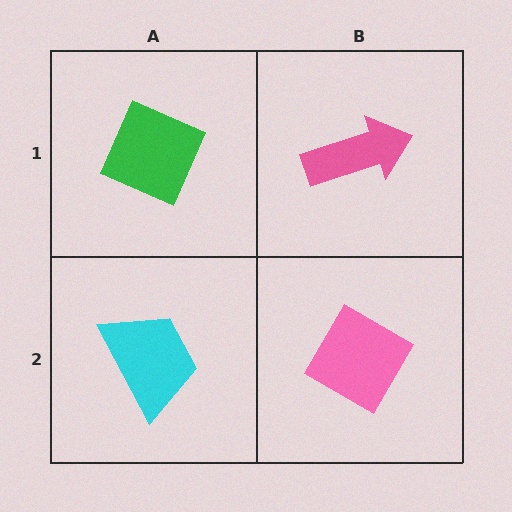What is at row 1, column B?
A pink arrow.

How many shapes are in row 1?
2 shapes.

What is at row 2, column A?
A cyan trapezoid.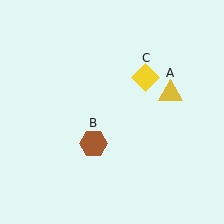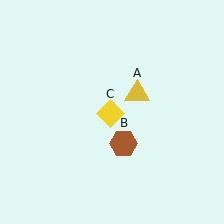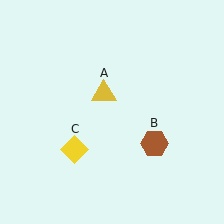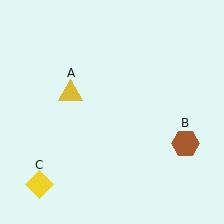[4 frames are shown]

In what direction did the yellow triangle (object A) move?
The yellow triangle (object A) moved left.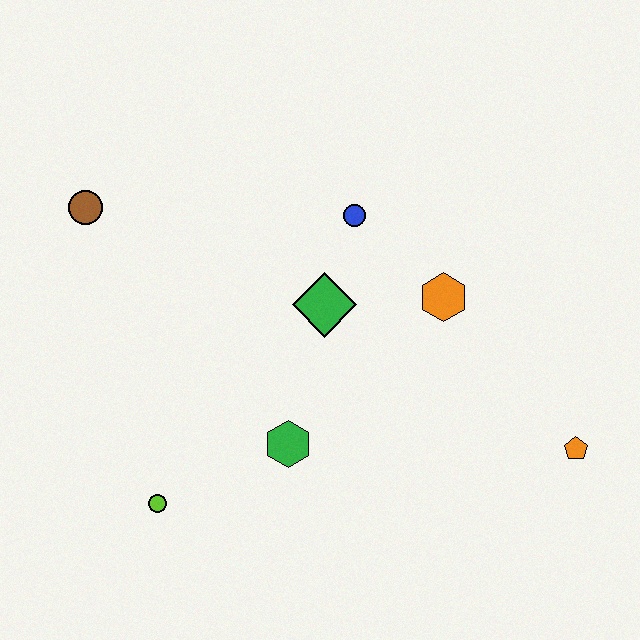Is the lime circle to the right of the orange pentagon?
No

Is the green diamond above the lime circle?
Yes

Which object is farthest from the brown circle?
The orange pentagon is farthest from the brown circle.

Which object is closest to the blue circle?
The green diamond is closest to the blue circle.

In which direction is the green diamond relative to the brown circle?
The green diamond is to the right of the brown circle.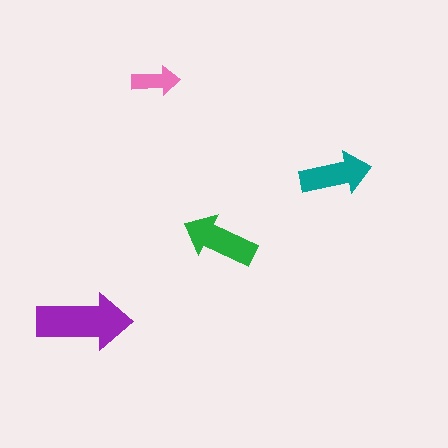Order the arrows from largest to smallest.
the purple one, the green one, the teal one, the pink one.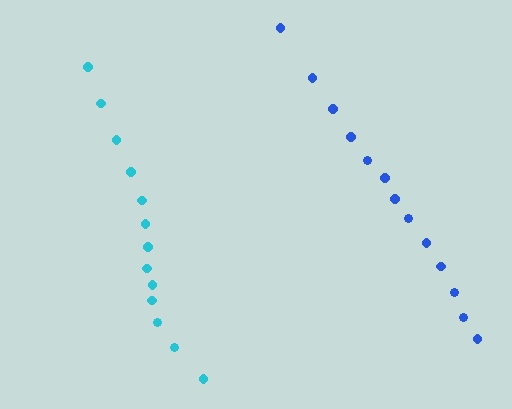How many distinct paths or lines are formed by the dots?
There are 2 distinct paths.